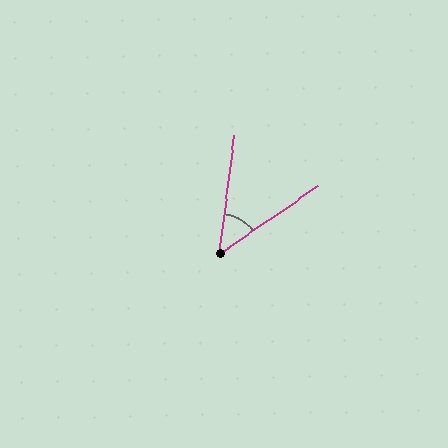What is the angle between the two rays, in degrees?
Approximately 48 degrees.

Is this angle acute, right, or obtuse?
It is acute.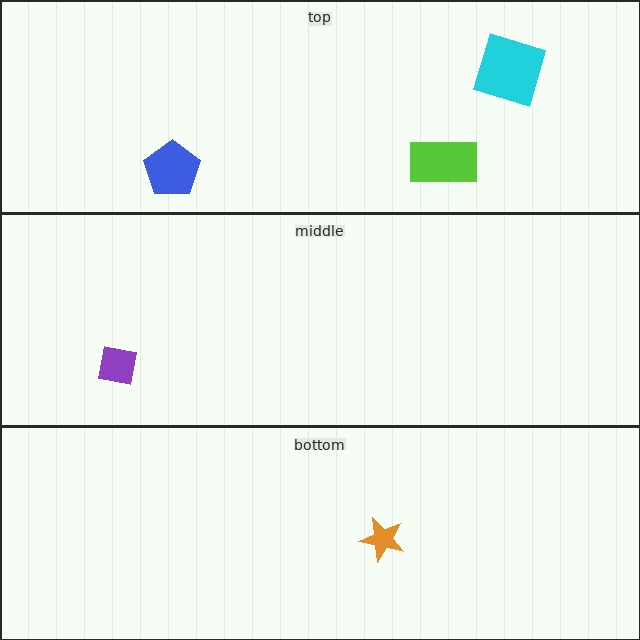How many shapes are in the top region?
3.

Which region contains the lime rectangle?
The top region.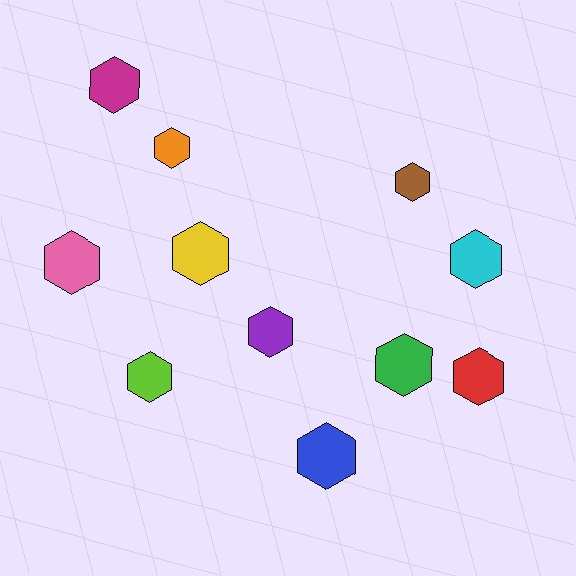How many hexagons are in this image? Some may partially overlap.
There are 11 hexagons.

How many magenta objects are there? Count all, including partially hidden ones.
There is 1 magenta object.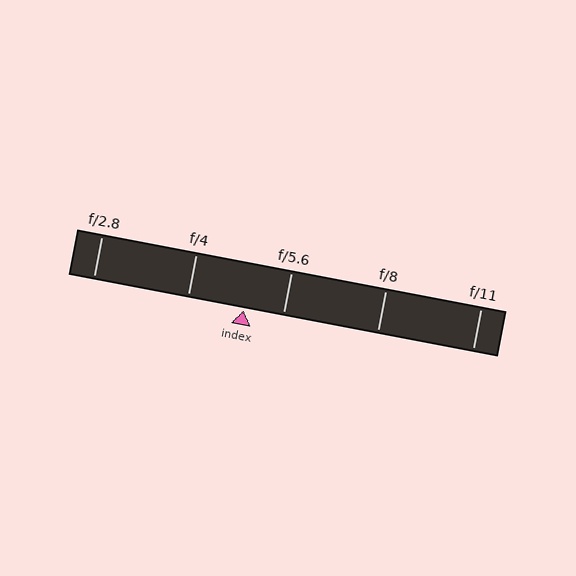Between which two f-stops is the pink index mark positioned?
The index mark is between f/4 and f/5.6.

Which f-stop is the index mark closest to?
The index mark is closest to f/5.6.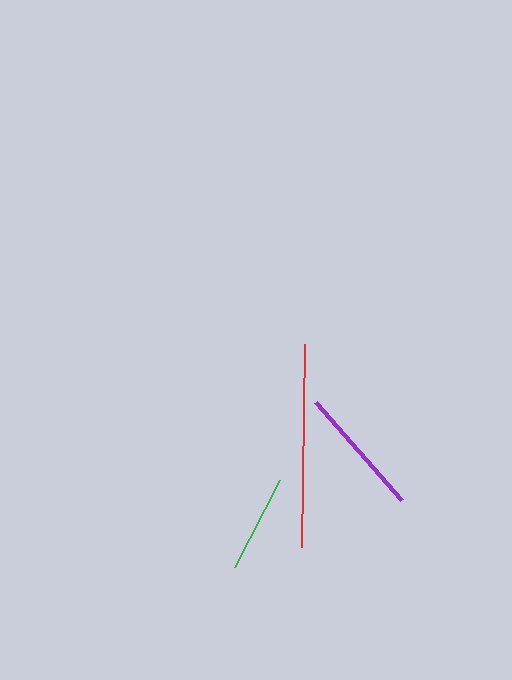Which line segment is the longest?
The red line is the longest at approximately 203 pixels.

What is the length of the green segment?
The green segment is approximately 98 pixels long.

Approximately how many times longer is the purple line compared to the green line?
The purple line is approximately 1.3 times the length of the green line.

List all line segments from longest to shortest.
From longest to shortest: red, purple, green.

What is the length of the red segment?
The red segment is approximately 203 pixels long.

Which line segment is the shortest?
The green line is the shortest at approximately 98 pixels.